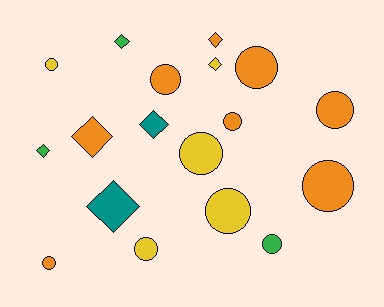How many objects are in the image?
There are 18 objects.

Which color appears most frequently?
Orange, with 8 objects.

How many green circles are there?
There is 1 green circle.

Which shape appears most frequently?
Circle, with 11 objects.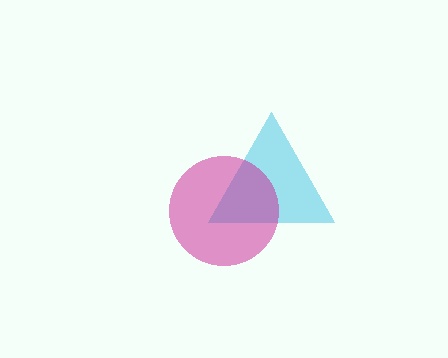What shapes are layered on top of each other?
The layered shapes are: a cyan triangle, a magenta circle.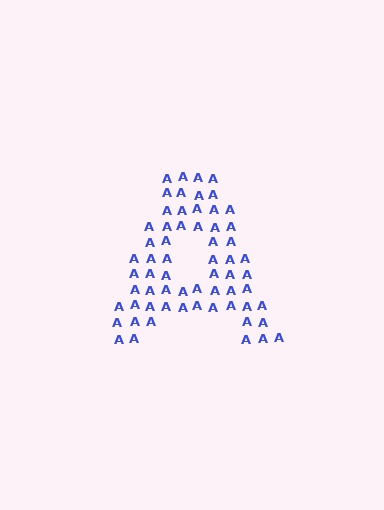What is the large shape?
The large shape is the letter A.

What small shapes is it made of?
It is made of small letter A's.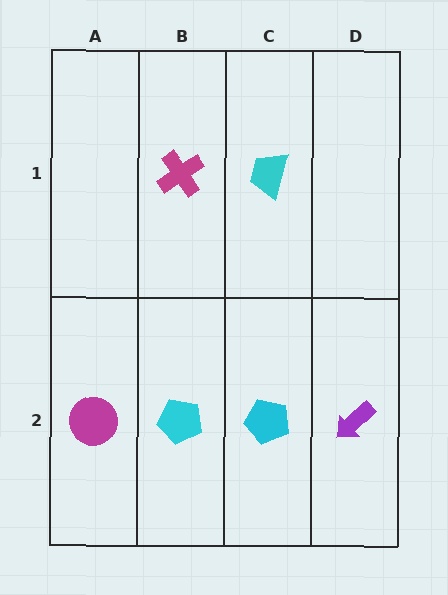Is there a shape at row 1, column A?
No, that cell is empty.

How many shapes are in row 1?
2 shapes.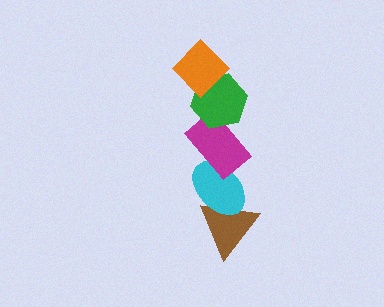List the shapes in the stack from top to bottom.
From top to bottom: the orange diamond, the green hexagon, the magenta rectangle, the cyan ellipse, the brown triangle.